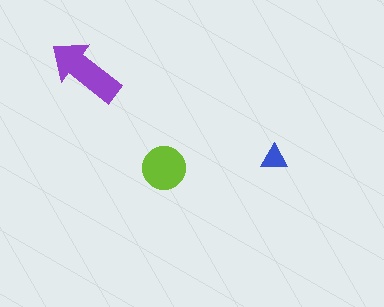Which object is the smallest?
The blue triangle.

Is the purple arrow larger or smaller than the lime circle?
Larger.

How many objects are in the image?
There are 3 objects in the image.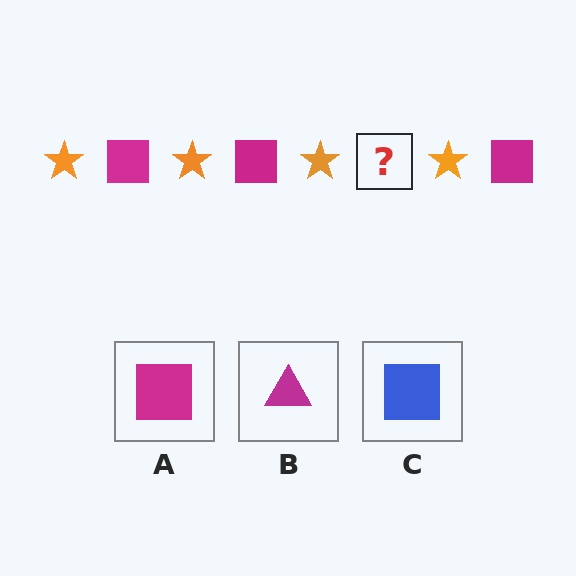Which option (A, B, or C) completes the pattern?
A.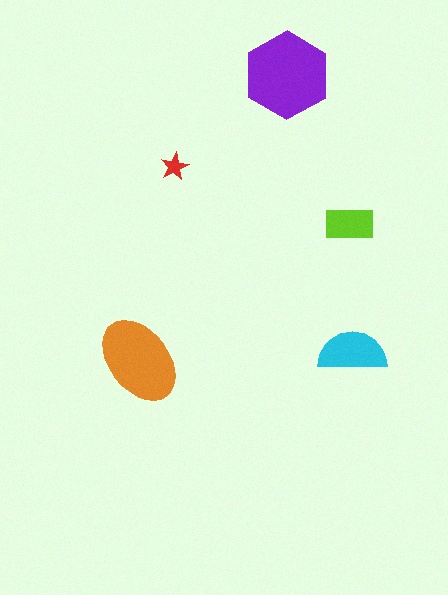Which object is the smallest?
The red star.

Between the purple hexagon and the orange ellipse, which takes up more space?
The purple hexagon.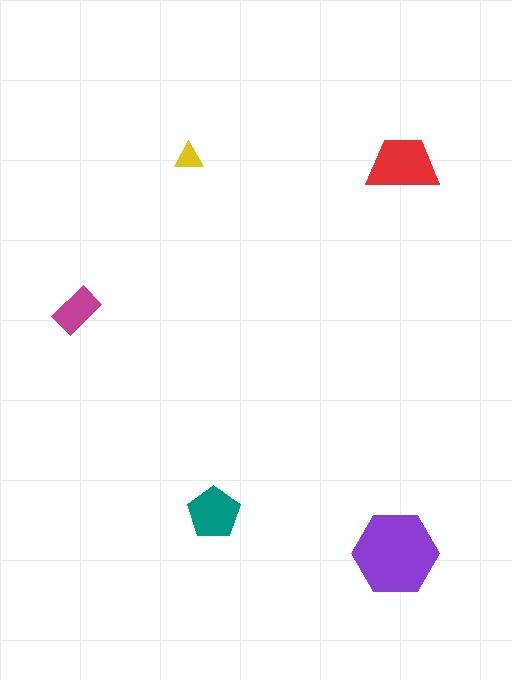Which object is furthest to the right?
The red trapezoid is rightmost.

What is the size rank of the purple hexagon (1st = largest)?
1st.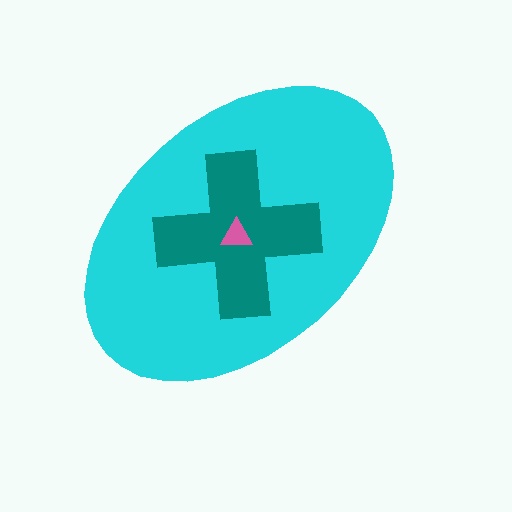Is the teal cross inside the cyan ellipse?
Yes.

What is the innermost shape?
The pink triangle.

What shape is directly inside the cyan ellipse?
The teal cross.